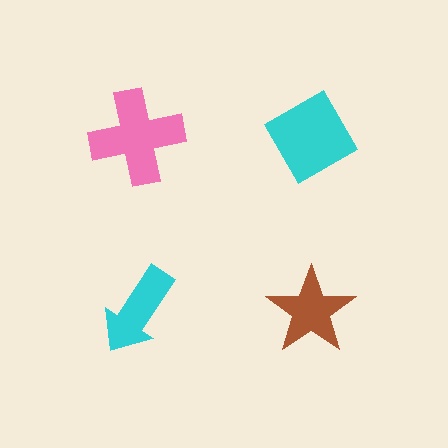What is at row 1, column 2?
A cyan diamond.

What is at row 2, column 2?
A brown star.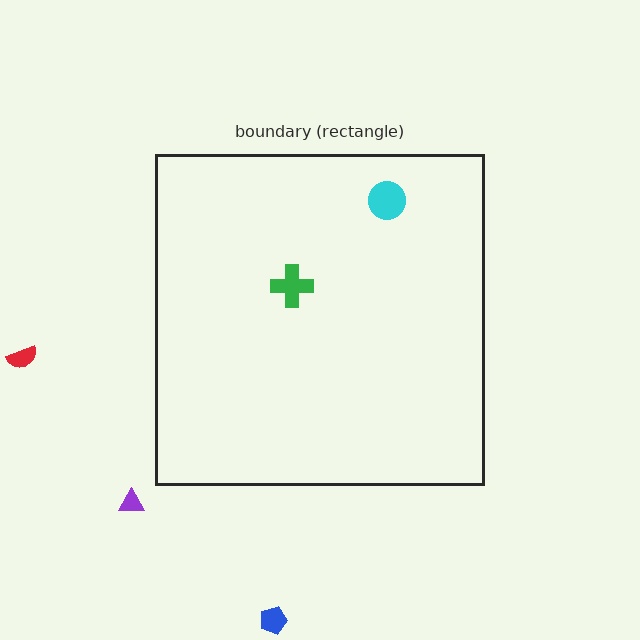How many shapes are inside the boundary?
2 inside, 3 outside.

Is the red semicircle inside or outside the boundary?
Outside.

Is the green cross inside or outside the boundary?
Inside.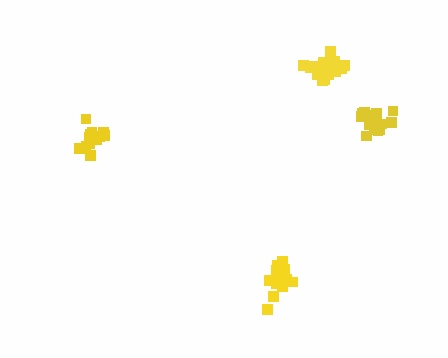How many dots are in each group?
Group 1: 14 dots, Group 2: 18 dots, Group 3: 19 dots, Group 4: 18 dots (69 total).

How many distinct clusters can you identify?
There are 4 distinct clusters.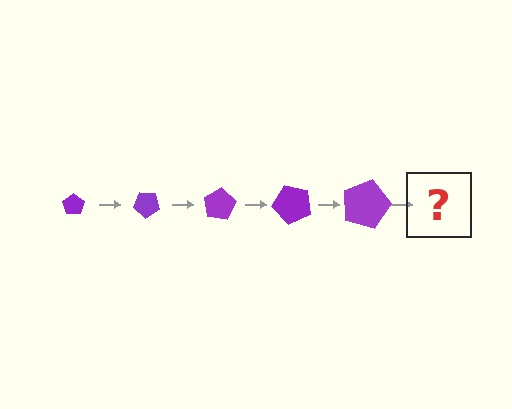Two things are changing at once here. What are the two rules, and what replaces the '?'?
The two rules are that the pentagon grows larger each step and it rotates 40 degrees each step. The '?' should be a pentagon, larger than the previous one and rotated 200 degrees from the start.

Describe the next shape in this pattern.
It should be a pentagon, larger than the previous one and rotated 200 degrees from the start.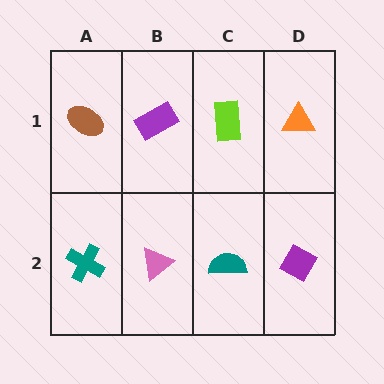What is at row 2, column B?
A pink triangle.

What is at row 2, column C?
A teal semicircle.